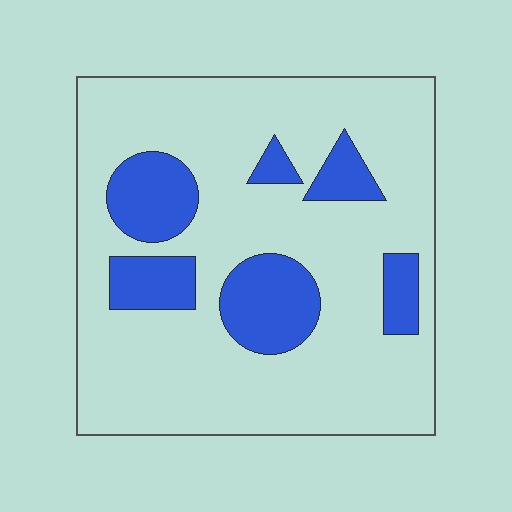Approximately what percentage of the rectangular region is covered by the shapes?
Approximately 20%.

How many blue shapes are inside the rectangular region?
6.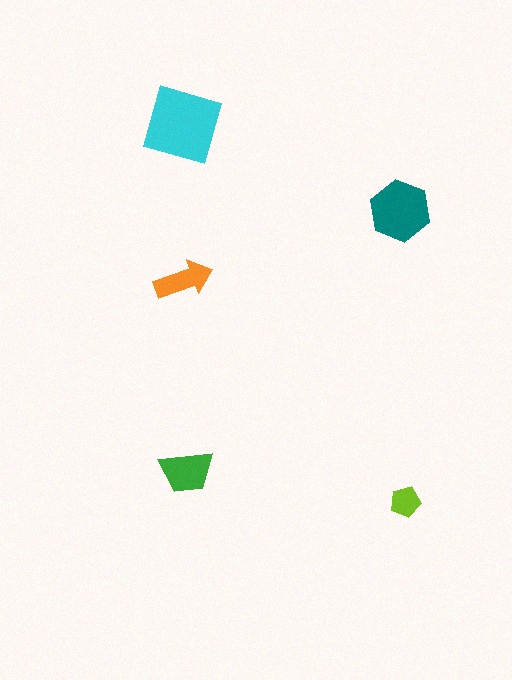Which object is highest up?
The cyan square is topmost.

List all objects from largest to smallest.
The cyan square, the teal hexagon, the green trapezoid, the orange arrow, the lime pentagon.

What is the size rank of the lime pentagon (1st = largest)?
5th.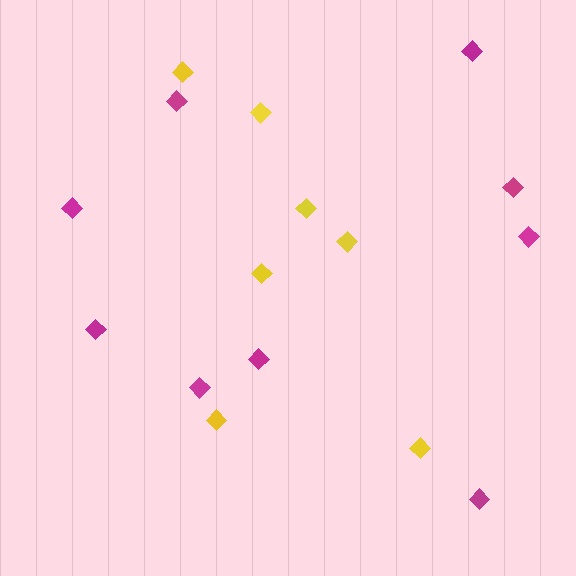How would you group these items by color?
There are 2 groups: one group of yellow diamonds (7) and one group of magenta diamonds (9).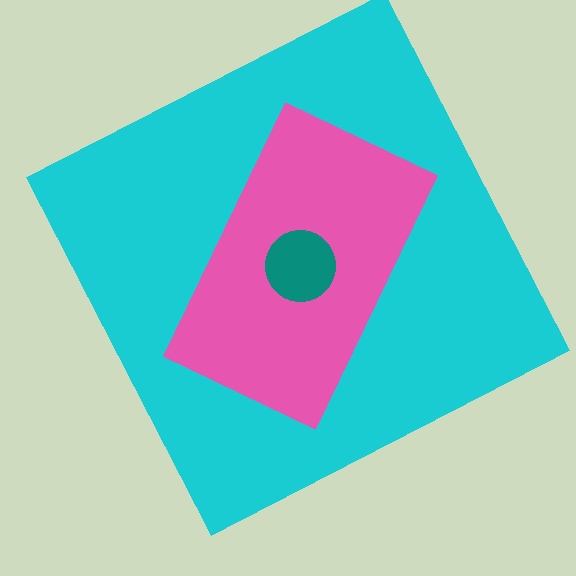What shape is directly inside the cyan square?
The pink rectangle.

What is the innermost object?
The teal circle.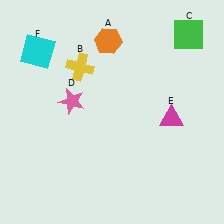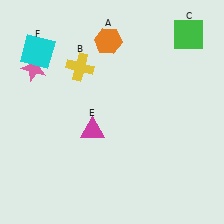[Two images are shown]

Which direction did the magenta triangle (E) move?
The magenta triangle (E) moved left.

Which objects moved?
The objects that moved are: the pink star (D), the magenta triangle (E).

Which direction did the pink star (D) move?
The pink star (D) moved left.